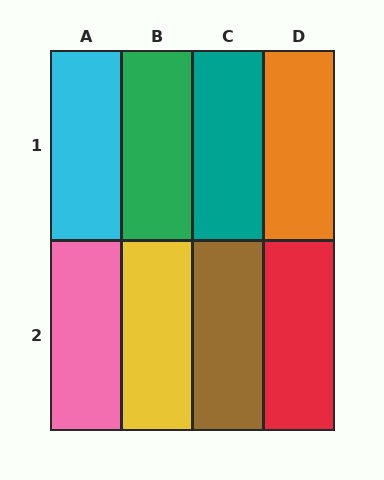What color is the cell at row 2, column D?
Red.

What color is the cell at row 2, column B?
Yellow.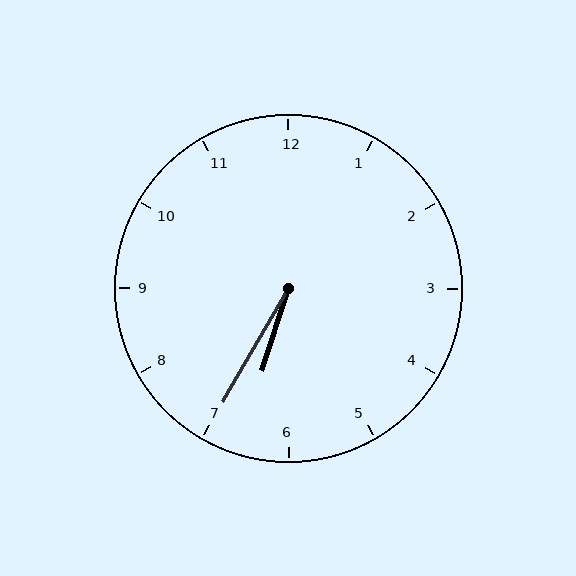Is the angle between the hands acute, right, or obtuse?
It is acute.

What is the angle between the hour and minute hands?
Approximately 12 degrees.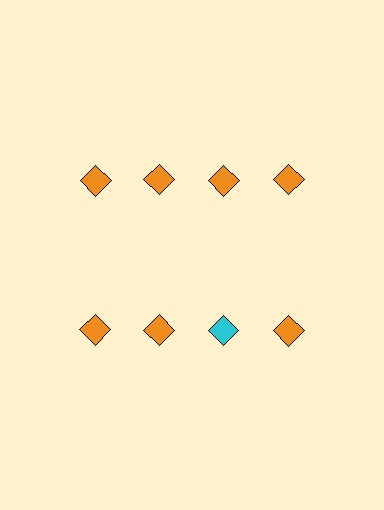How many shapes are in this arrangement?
There are 8 shapes arranged in a grid pattern.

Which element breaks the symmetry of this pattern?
The cyan diamond in the second row, center column breaks the symmetry. All other shapes are orange diamonds.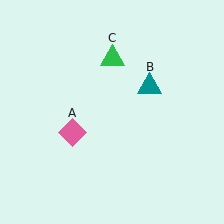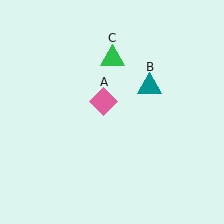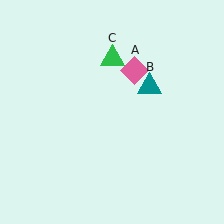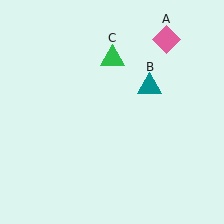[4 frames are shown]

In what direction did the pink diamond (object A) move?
The pink diamond (object A) moved up and to the right.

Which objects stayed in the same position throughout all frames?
Teal triangle (object B) and green triangle (object C) remained stationary.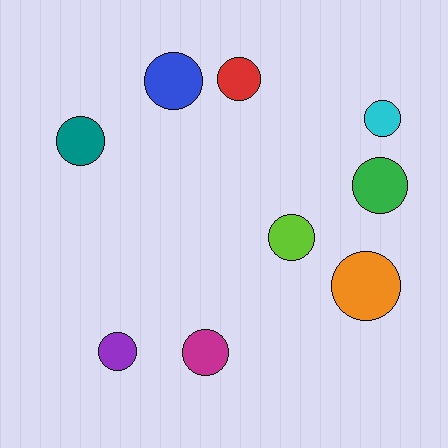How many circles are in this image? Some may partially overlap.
There are 9 circles.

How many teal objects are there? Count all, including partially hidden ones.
There is 1 teal object.